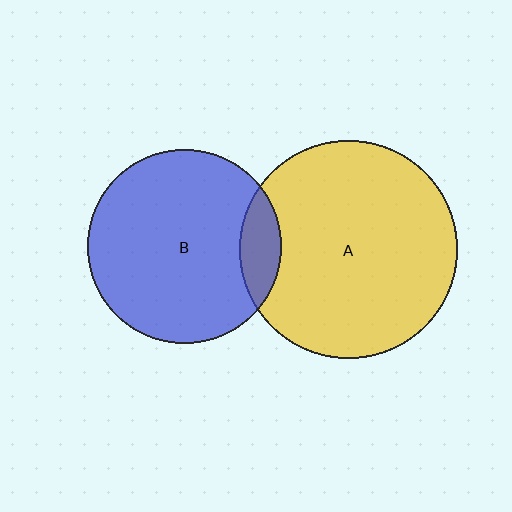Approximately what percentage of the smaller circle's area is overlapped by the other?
Approximately 10%.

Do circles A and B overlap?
Yes.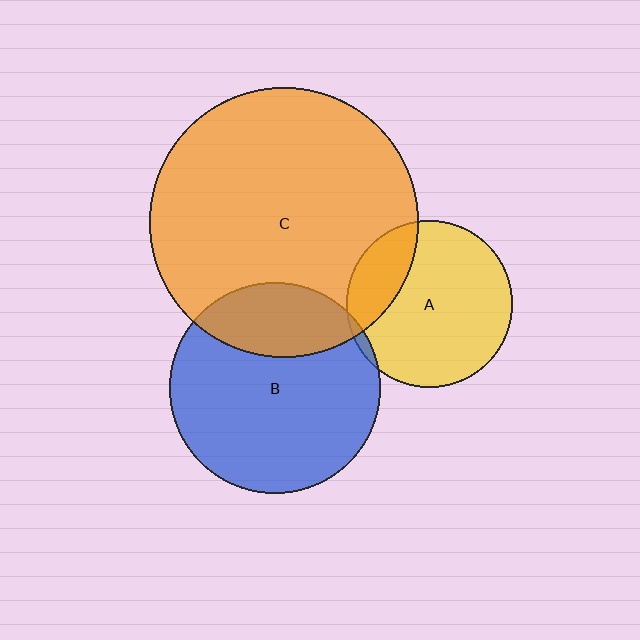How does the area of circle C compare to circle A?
Approximately 2.6 times.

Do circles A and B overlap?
Yes.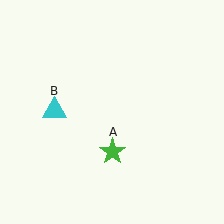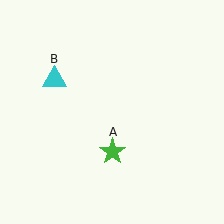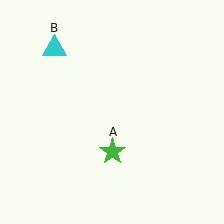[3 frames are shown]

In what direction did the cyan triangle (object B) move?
The cyan triangle (object B) moved up.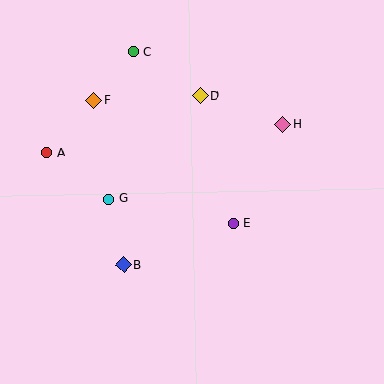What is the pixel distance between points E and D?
The distance between E and D is 132 pixels.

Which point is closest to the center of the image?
Point E at (233, 223) is closest to the center.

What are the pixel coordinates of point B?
Point B is at (124, 265).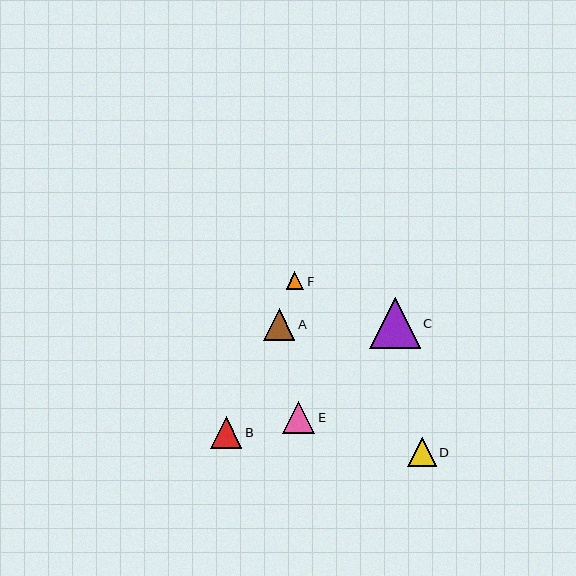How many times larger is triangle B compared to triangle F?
Triangle B is approximately 1.8 times the size of triangle F.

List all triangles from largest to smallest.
From largest to smallest: C, E, A, B, D, F.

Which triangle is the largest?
Triangle C is the largest with a size of approximately 50 pixels.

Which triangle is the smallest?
Triangle F is the smallest with a size of approximately 18 pixels.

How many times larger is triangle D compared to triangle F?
Triangle D is approximately 1.6 times the size of triangle F.